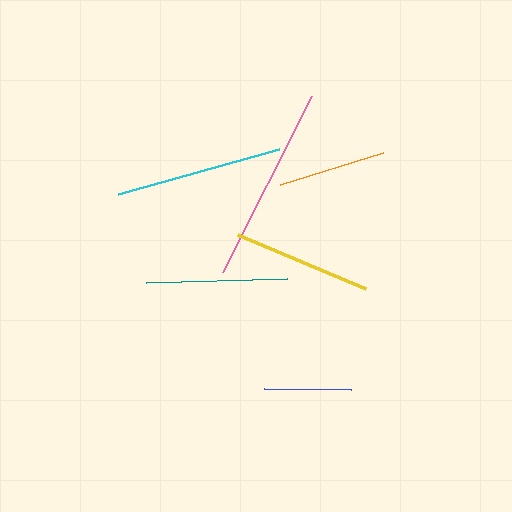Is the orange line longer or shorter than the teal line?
The teal line is longer than the orange line.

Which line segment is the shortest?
The blue line is the shortest at approximately 87 pixels.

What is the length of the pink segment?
The pink segment is approximately 197 pixels long.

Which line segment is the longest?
The pink line is the longest at approximately 197 pixels.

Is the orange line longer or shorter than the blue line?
The orange line is longer than the blue line.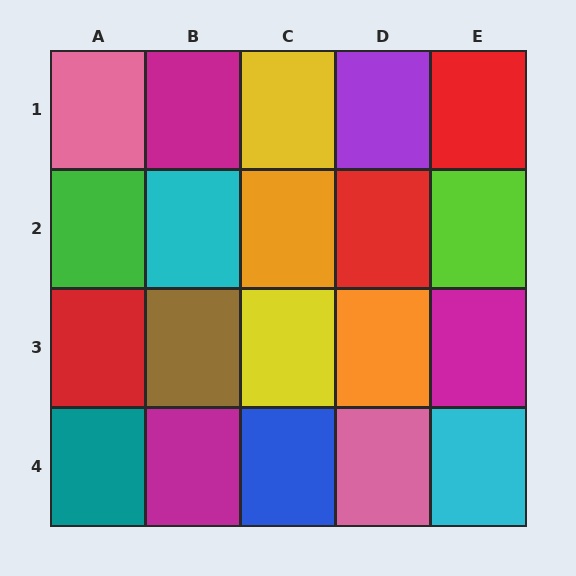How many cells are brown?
1 cell is brown.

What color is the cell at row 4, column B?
Magenta.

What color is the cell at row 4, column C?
Blue.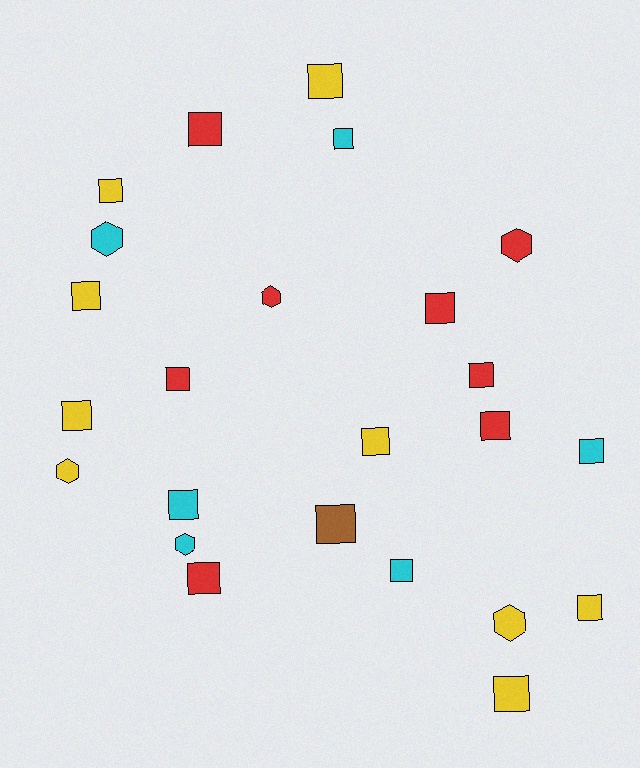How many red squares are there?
There are 6 red squares.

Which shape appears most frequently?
Square, with 18 objects.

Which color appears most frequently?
Yellow, with 9 objects.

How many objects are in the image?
There are 24 objects.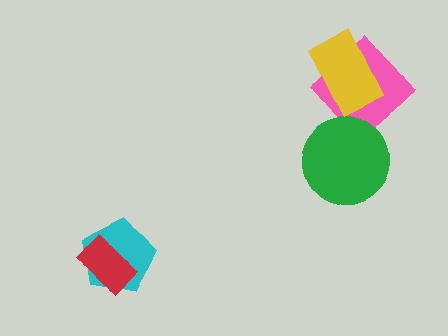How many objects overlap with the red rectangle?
1 object overlaps with the red rectangle.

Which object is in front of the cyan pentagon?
The red rectangle is in front of the cyan pentagon.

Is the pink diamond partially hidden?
Yes, it is partially covered by another shape.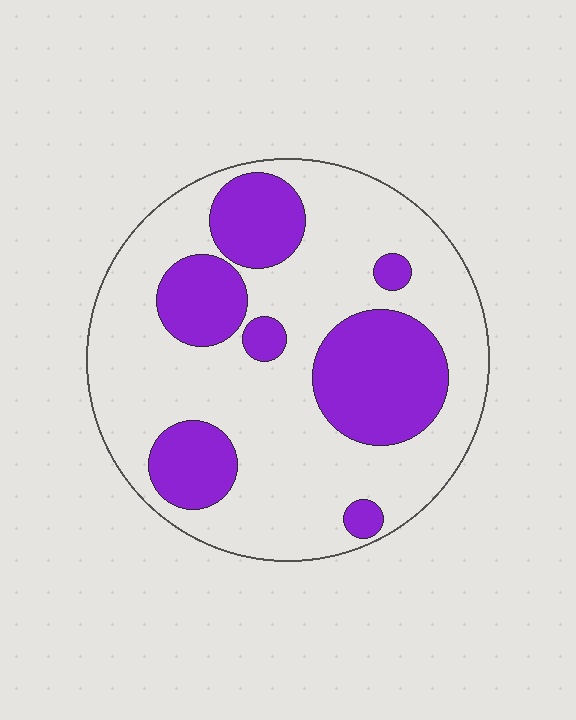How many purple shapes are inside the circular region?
7.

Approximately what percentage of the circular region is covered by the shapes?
Approximately 30%.